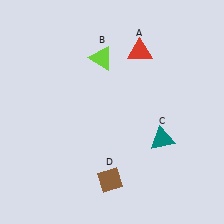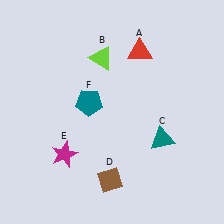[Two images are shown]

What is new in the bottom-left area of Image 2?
A magenta star (E) was added in the bottom-left area of Image 2.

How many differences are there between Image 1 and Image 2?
There are 2 differences between the two images.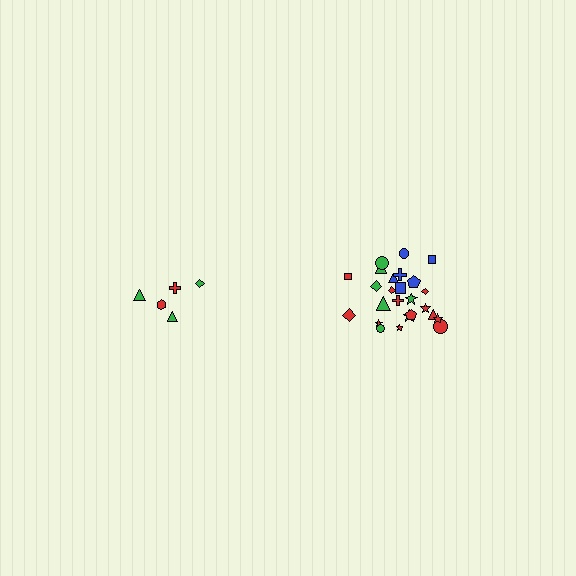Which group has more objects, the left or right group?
The right group.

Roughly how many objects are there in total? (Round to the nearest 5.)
Roughly 30 objects in total.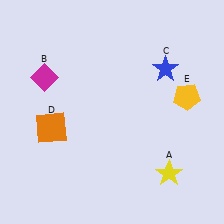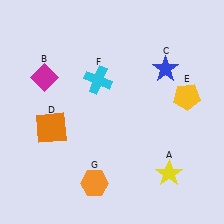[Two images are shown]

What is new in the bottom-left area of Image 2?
An orange hexagon (G) was added in the bottom-left area of Image 2.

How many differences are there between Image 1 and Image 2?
There are 2 differences between the two images.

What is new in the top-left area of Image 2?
A cyan cross (F) was added in the top-left area of Image 2.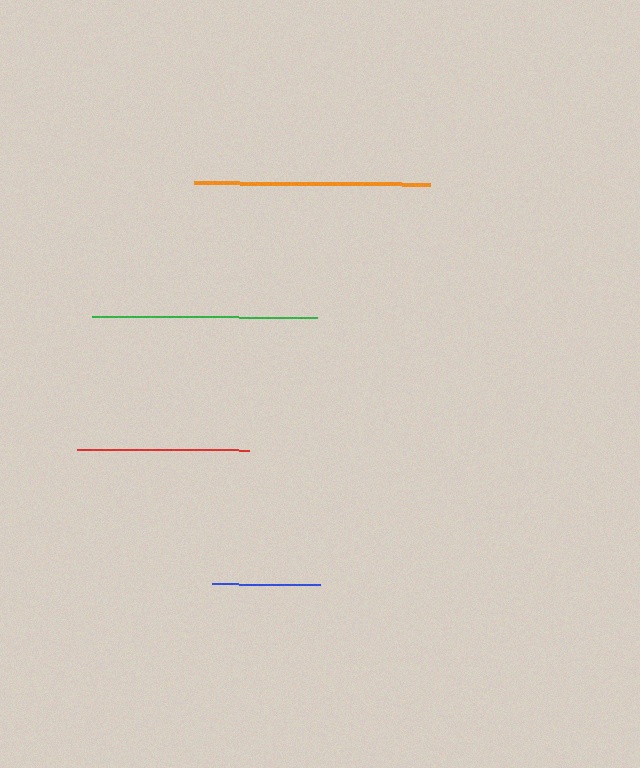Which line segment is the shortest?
The blue line is the shortest at approximately 107 pixels.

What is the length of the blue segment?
The blue segment is approximately 107 pixels long.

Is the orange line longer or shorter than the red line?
The orange line is longer than the red line.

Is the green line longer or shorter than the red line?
The green line is longer than the red line.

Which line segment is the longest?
The orange line is the longest at approximately 235 pixels.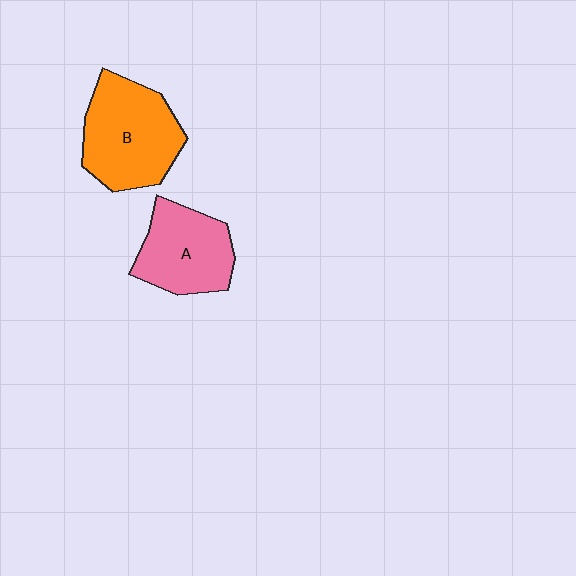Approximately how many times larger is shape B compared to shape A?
Approximately 1.3 times.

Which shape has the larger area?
Shape B (orange).